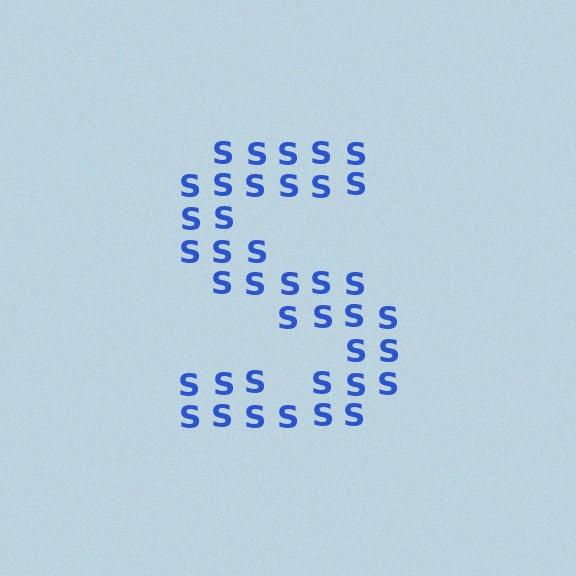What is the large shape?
The large shape is the letter S.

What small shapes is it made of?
It is made of small letter S's.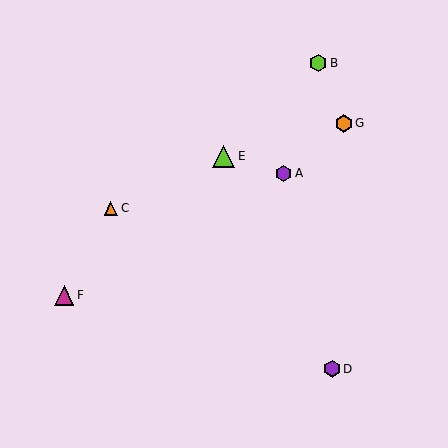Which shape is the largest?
The lime triangle (labeled E) is the largest.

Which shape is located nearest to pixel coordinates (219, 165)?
The lime triangle (labeled E) at (224, 156) is nearest to that location.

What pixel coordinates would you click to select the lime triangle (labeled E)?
Click at (224, 156) to select the lime triangle E.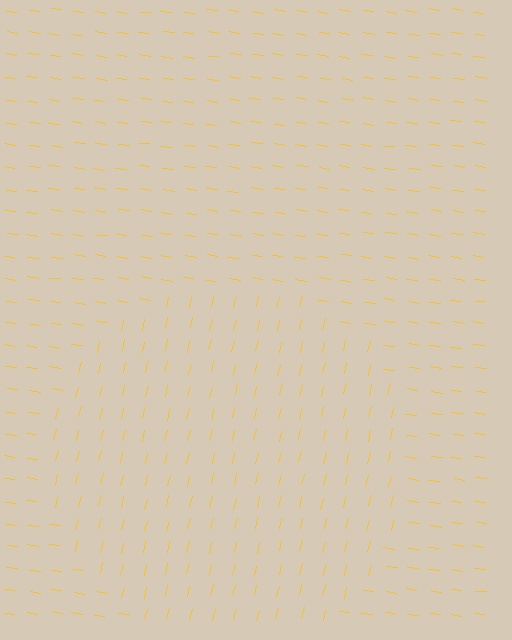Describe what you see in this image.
The image is filled with small yellow line segments. A circle region in the image has lines oriented differently from the surrounding lines, creating a visible texture boundary.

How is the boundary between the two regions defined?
The boundary is defined purely by a change in line orientation (approximately 84 degrees difference). All lines are the same color and thickness.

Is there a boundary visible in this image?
Yes, there is a texture boundary formed by a change in line orientation.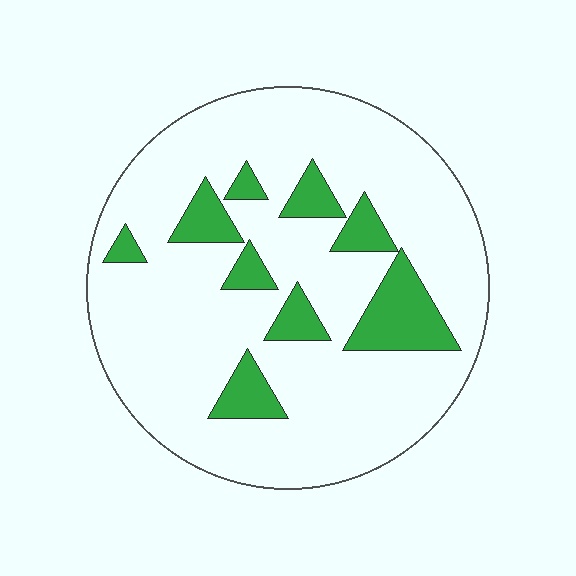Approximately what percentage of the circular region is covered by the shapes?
Approximately 15%.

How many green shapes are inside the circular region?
9.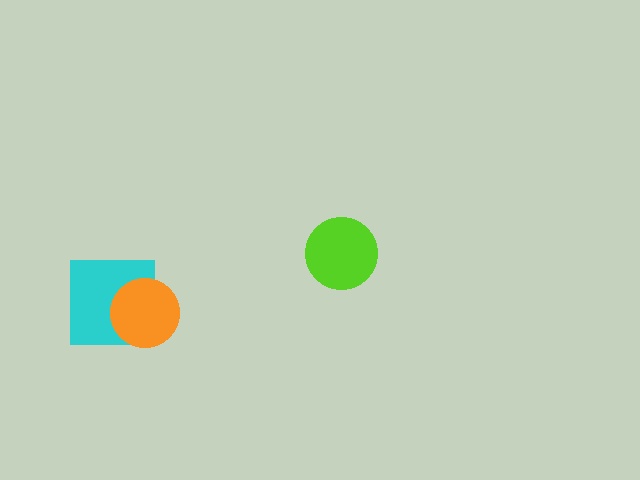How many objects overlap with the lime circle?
0 objects overlap with the lime circle.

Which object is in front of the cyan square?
The orange circle is in front of the cyan square.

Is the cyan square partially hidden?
Yes, it is partially covered by another shape.